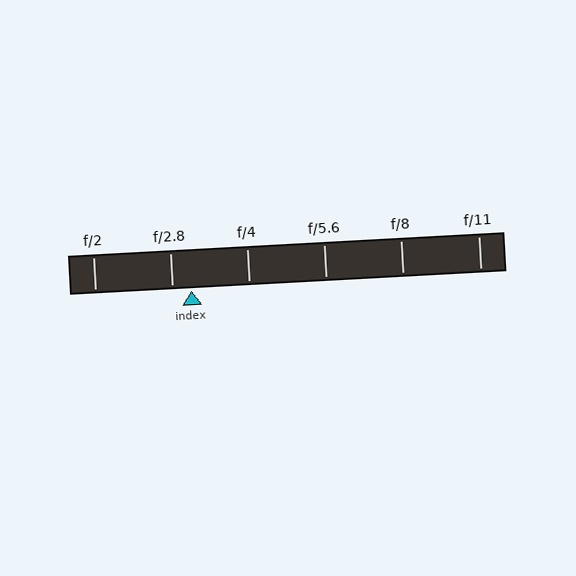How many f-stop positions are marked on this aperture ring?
There are 6 f-stop positions marked.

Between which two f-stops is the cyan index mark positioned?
The index mark is between f/2.8 and f/4.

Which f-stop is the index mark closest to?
The index mark is closest to f/2.8.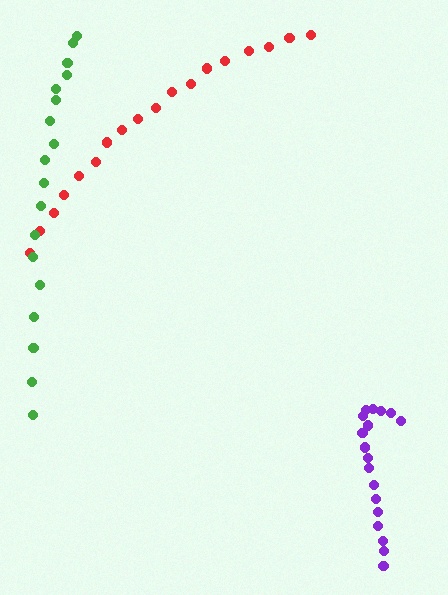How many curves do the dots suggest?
There are 3 distinct paths.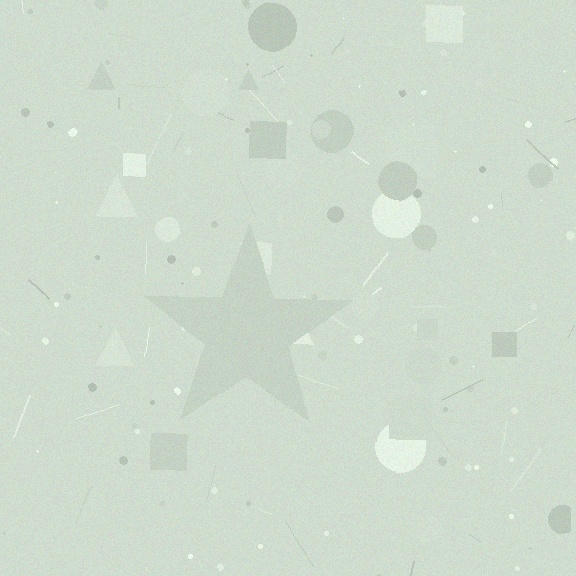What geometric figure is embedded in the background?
A star is embedded in the background.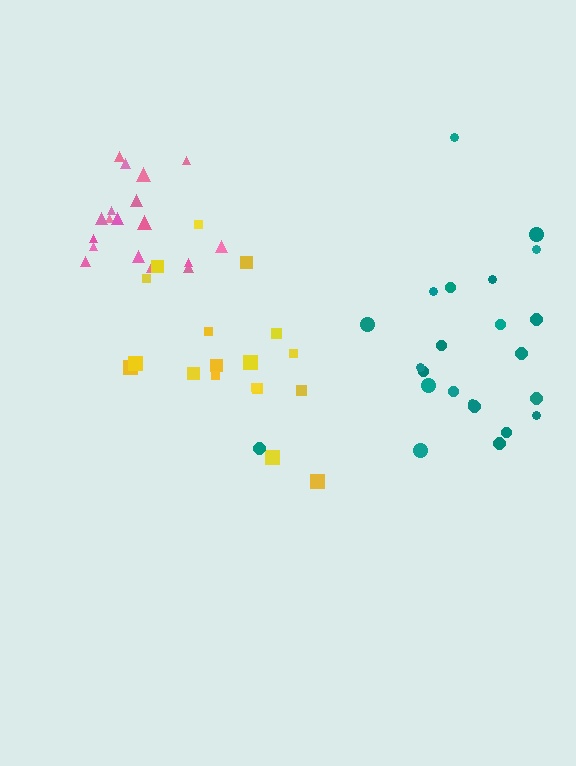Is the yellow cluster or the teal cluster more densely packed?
Teal.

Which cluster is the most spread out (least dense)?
Yellow.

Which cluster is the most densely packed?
Pink.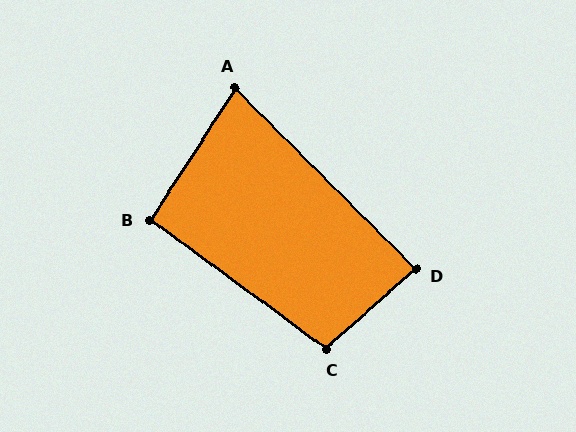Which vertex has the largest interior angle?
C, at approximately 102 degrees.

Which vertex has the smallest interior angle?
A, at approximately 78 degrees.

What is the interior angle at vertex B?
Approximately 93 degrees (approximately right).